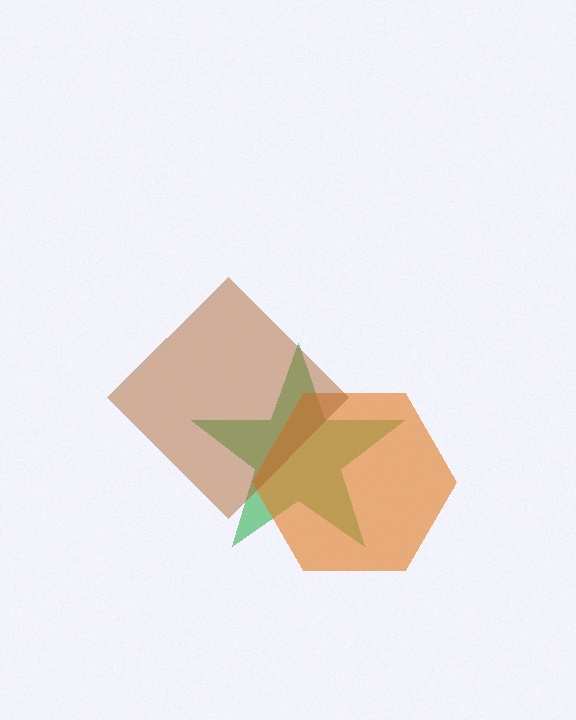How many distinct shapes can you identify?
There are 3 distinct shapes: a green star, an orange hexagon, a brown diamond.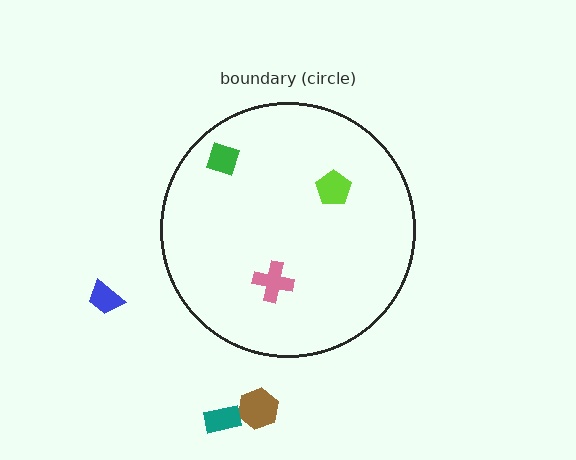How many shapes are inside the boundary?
3 inside, 3 outside.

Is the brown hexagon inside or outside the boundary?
Outside.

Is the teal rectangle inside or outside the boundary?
Outside.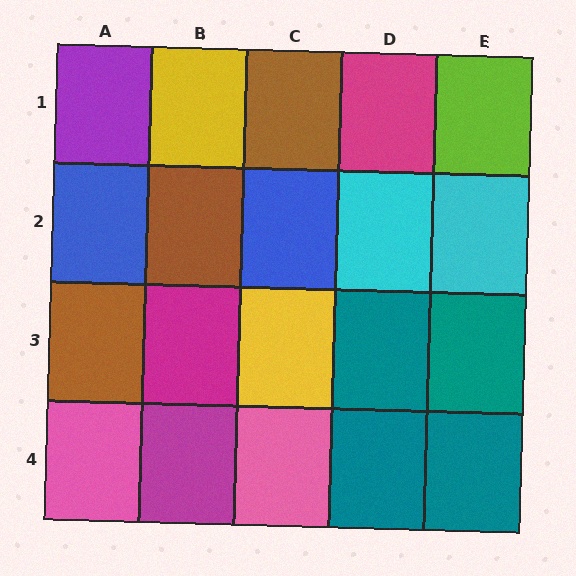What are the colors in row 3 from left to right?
Brown, magenta, yellow, teal, teal.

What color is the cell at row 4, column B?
Magenta.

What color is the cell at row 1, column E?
Lime.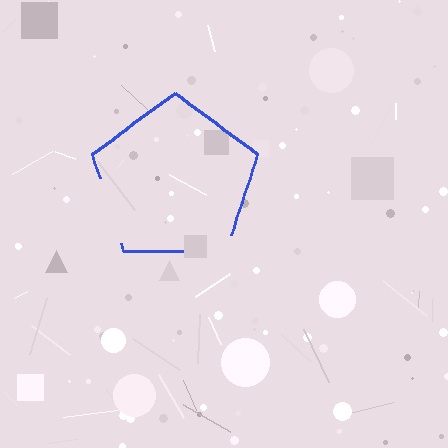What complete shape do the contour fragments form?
The contour fragments form a pentagon.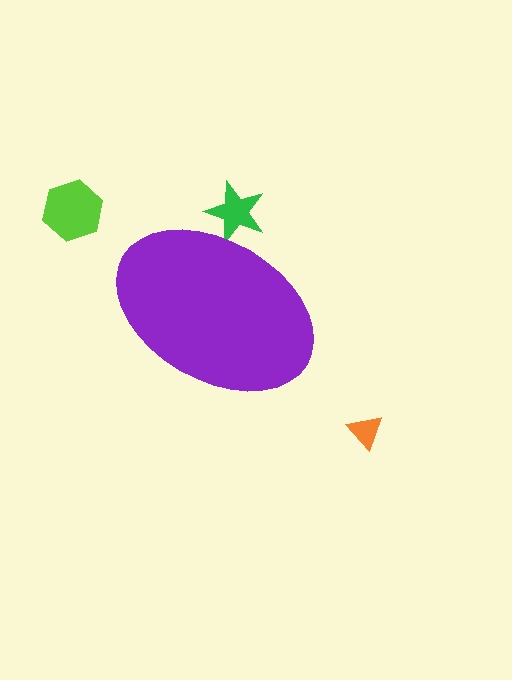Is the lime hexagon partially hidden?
No, the lime hexagon is fully visible.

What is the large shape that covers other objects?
A purple ellipse.